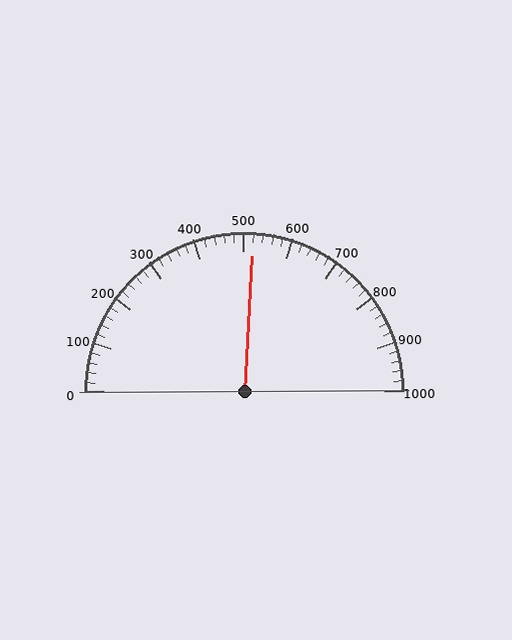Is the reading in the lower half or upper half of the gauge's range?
The reading is in the upper half of the range (0 to 1000).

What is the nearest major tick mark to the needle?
The nearest major tick mark is 500.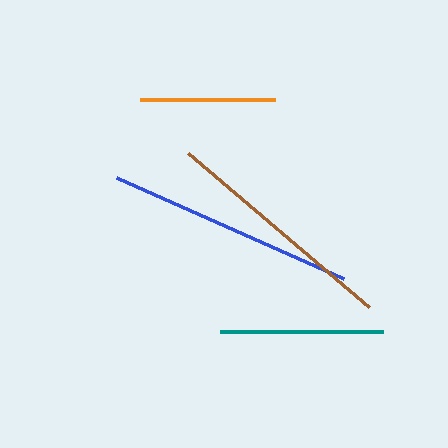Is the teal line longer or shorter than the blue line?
The blue line is longer than the teal line.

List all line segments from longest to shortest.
From longest to shortest: blue, brown, teal, orange.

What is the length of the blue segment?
The blue segment is approximately 248 pixels long.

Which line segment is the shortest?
The orange line is the shortest at approximately 135 pixels.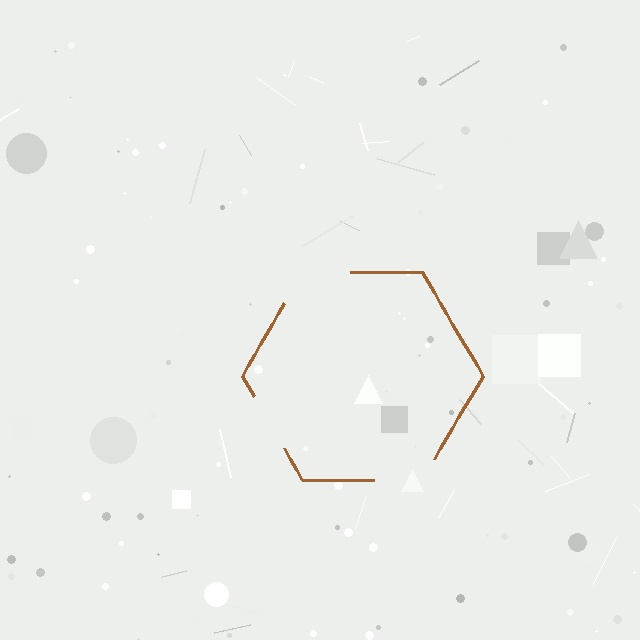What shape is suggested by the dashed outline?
The dashed outline suggests a hexagon.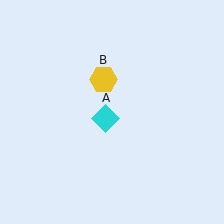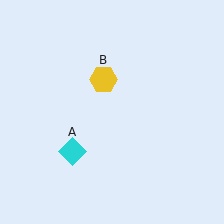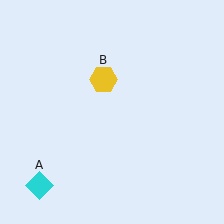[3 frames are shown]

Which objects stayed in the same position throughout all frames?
Yellow hexagon (object B) remained stationary.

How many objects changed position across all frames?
1 object changed position: cyan diamond (object A).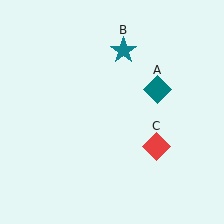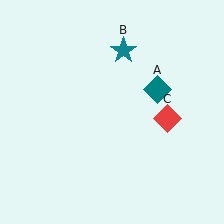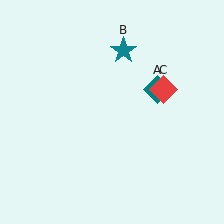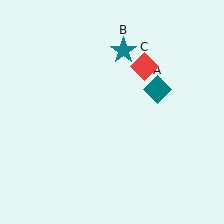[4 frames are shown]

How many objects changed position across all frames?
1 object changed position: red diamond (object C).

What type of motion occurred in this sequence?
The red diamond (object C) rotated counterclockwise around the center of the scene.